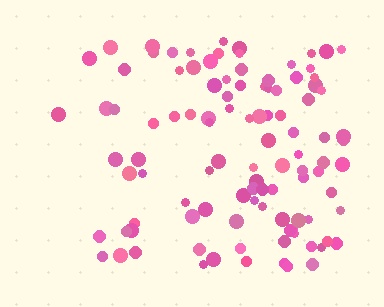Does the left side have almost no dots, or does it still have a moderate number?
Still a moderate number, just noticeably fewer than the right.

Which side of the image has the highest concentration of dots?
The right.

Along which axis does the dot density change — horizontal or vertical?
Horizontal.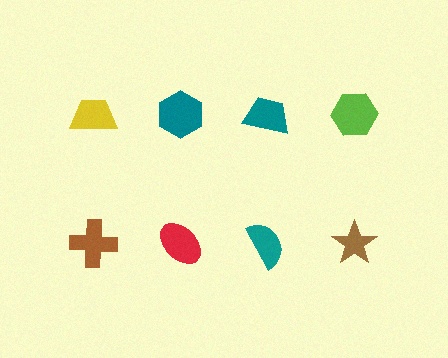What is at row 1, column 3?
A teal trapezoid.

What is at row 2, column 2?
A red ellipse.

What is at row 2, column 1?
A brown cross.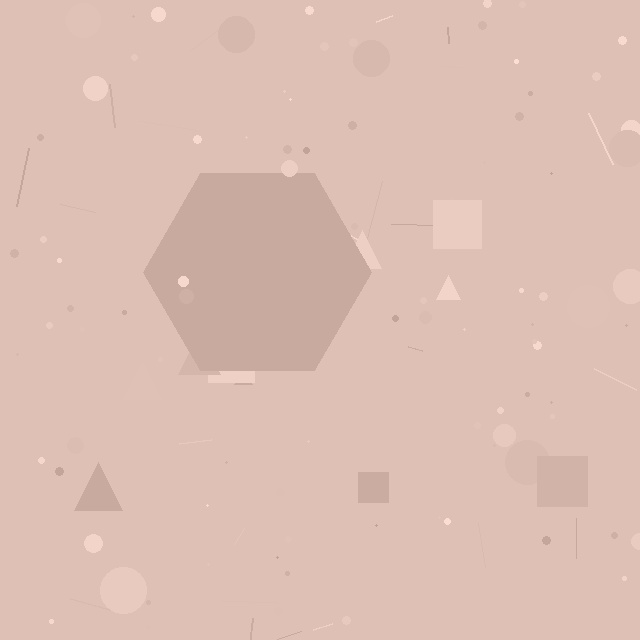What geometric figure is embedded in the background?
A hexagon is embedded in the background.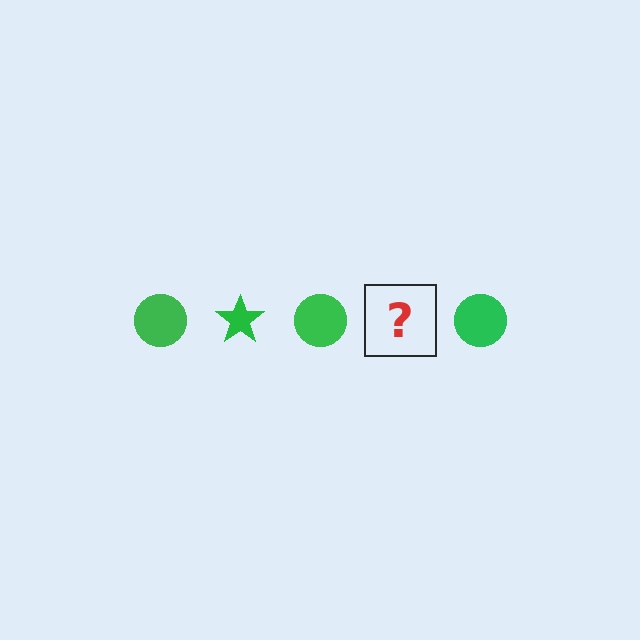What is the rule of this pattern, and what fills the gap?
The rule is that the pattern cycles through circle, star shapes in green. The gap should be filled with a green star.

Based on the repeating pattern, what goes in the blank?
The blank should be a green star.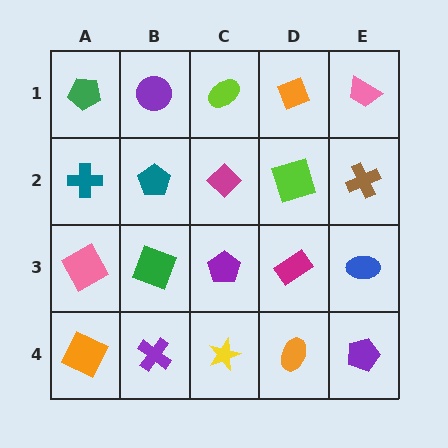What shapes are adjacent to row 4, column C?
A purple pentagon (row 3, column C), a purple cross (row 4, column B), an orange ellipse (row 4, column D).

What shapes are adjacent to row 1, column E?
A brown cross (row 2, column E), an orange diamond (row 1, column D).